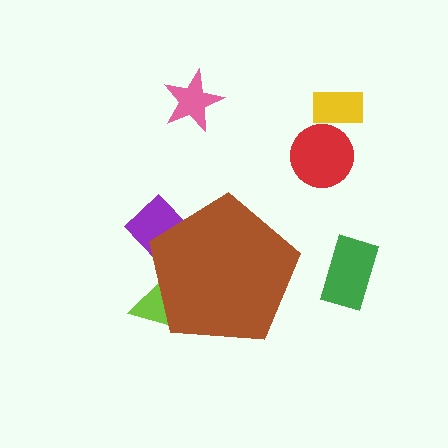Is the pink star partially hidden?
No, the pink star is fully visible.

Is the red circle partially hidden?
No, the red circle is fully visible.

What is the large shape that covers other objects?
A brown pentagon.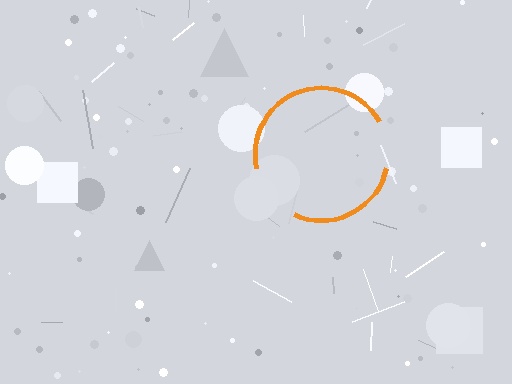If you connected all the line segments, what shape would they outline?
They would outline a circle.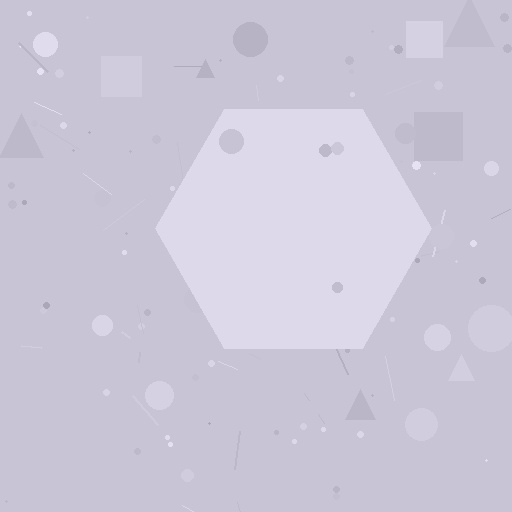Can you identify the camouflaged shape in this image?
The camouflaged shape is a hexagon.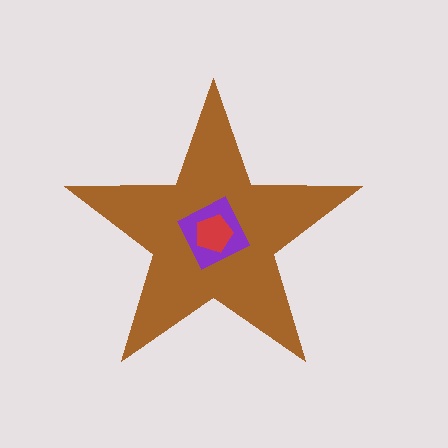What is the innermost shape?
The red pentagon.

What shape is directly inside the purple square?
The red pentagon.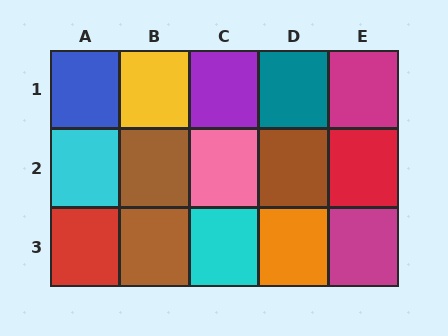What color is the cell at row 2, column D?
Brown.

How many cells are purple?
1 cell is purple.